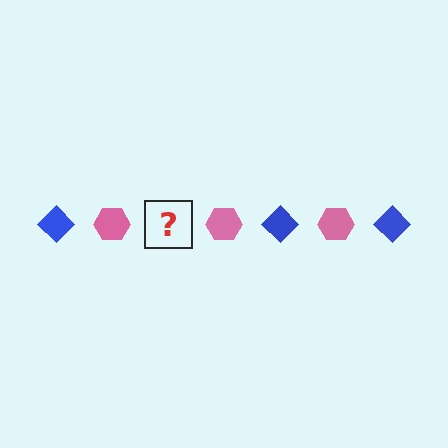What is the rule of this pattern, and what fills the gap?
The rule is that the pattern alternates between blue diamond and pink hexagon. The gap should be filled with a blue diamond.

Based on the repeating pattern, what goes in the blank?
The blank should be a blue diamond.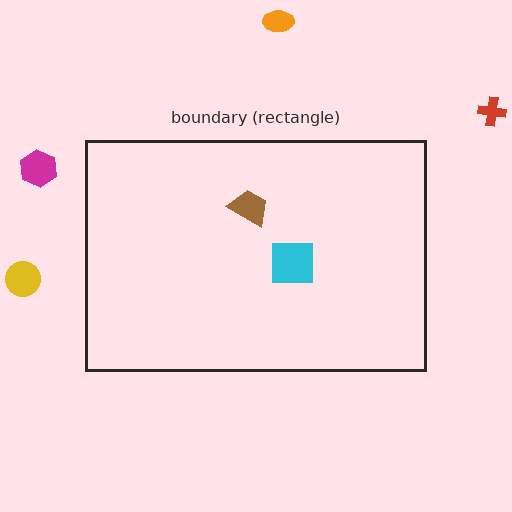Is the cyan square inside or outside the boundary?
Inside.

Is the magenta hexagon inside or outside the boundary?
Outside.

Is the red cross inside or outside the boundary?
Outside.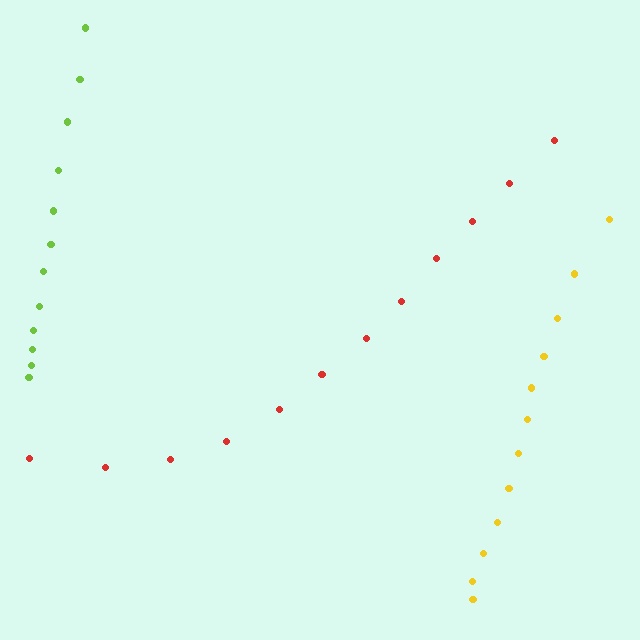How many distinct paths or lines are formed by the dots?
There are 3 distinct paths.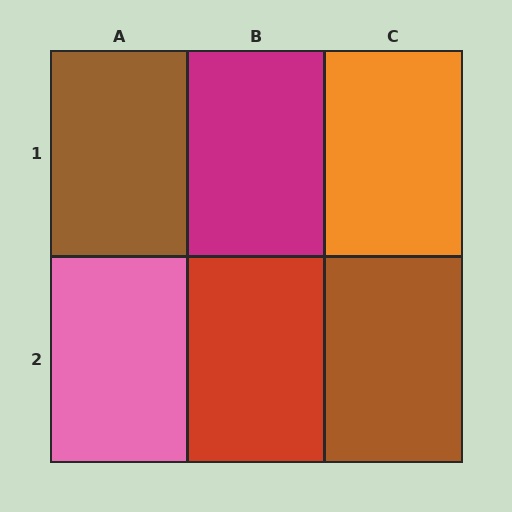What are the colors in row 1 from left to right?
Brown, magenta, orange.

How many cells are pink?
1 cell is pink.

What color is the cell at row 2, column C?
Brown.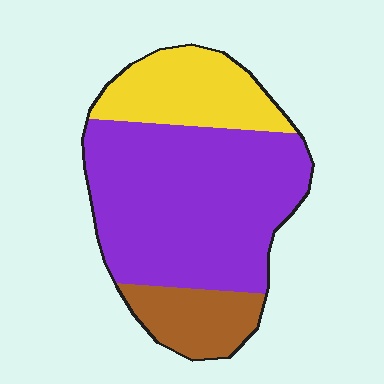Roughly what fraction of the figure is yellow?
Yellow covers around 25% of the figure.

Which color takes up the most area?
Purple, at roughly 60%.